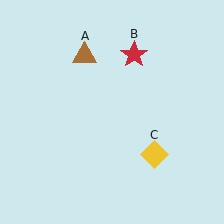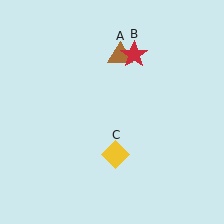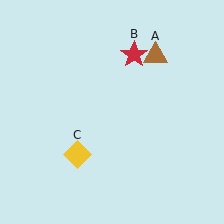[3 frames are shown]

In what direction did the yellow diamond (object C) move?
The yellow diamond (object C) moved left.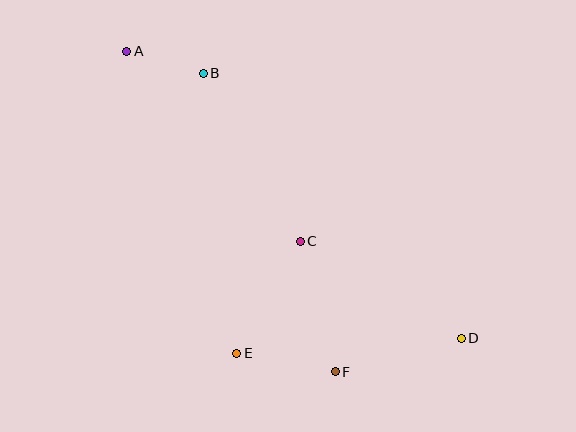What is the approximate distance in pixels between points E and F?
The distance between E and F is approximately 100 pixels.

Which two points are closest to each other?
Points A and B are closest to each other.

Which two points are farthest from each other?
Points A and D are farthest from each other.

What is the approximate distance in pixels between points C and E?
The distance between C and E is approximately 129 pixels.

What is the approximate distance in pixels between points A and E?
The distance between A and E is approximately 321 pixels.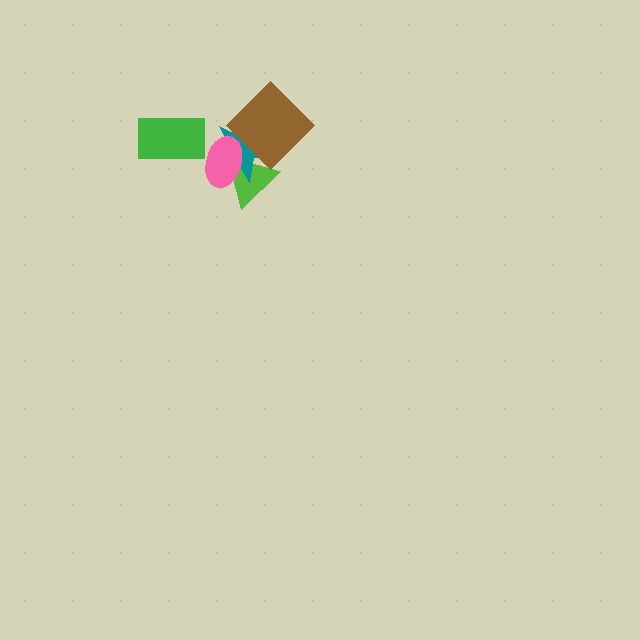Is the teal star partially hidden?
Yes, it is partially covered by another shape.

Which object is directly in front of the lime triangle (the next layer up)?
The teal star is directly in front of the lime triangle.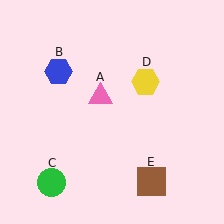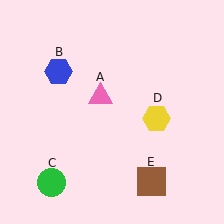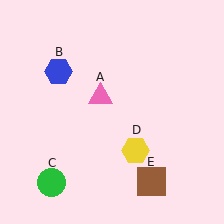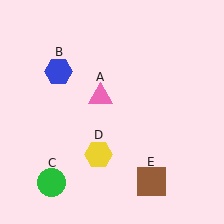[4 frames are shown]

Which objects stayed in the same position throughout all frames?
Pink triangle (object A) and blue hexagon (object B) and green circle (object C) and brown square (object E) remained stationary.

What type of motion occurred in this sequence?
The yellow hexagon (object D) rotated clockwise around the center of the scene.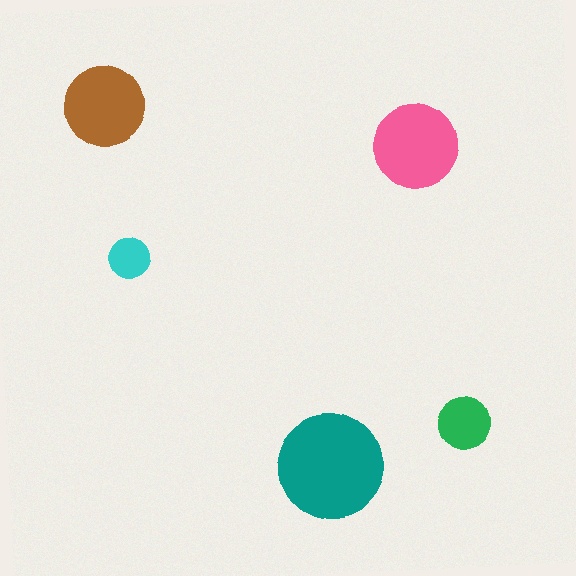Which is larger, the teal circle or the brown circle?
The teal one.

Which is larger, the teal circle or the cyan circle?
The teal one.